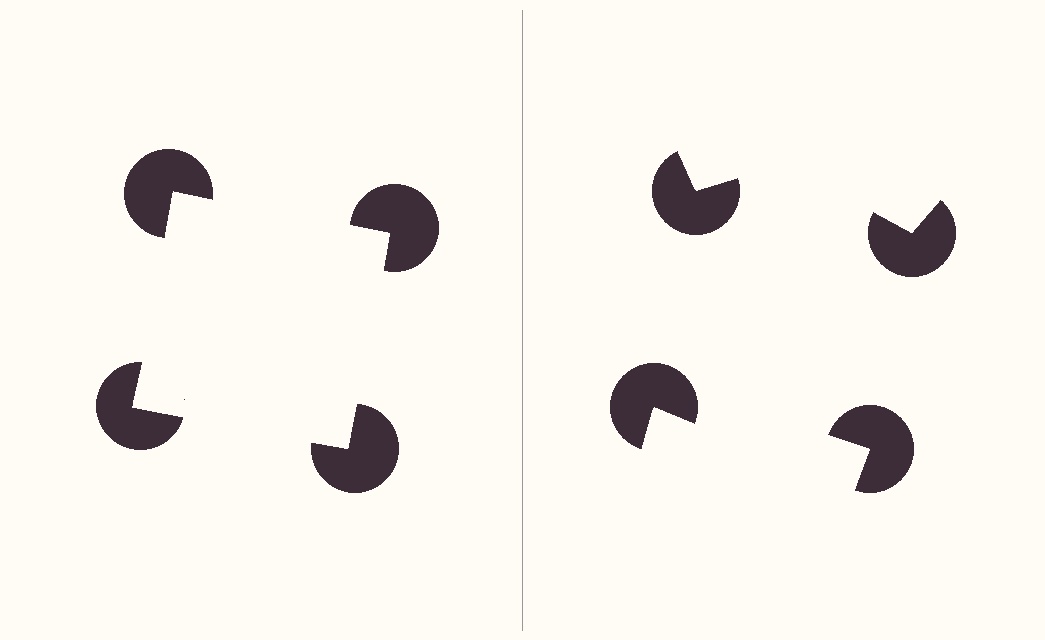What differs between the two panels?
The pac-man discs are positioned identically on both sides; only the wedge orientations differ. On the left they align to a square; on the right they are misaligned.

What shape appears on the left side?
An illusory square.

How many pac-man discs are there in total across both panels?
8 — 4 on each side.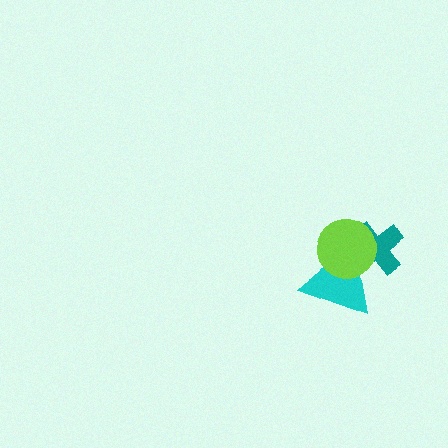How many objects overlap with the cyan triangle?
2 objects overlap with the cyan triangle.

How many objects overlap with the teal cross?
2 objects overlap with the teal cross.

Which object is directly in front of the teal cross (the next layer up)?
The cyan triangle is directly in front of the teal cross.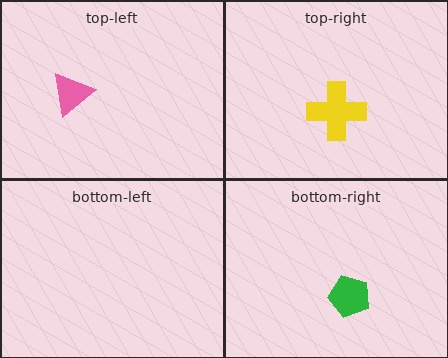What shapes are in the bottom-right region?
The green pentagon.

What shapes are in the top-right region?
The yellow cross.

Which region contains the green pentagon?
The bottom-right region.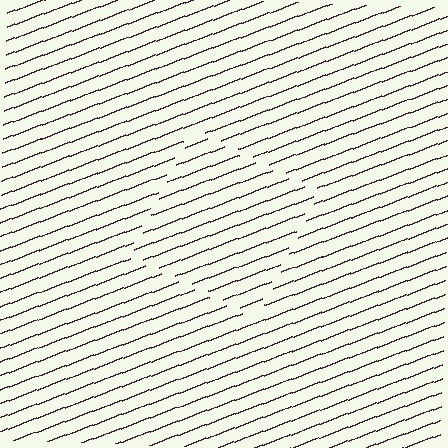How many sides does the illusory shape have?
4 sides — the line-ends trace a square.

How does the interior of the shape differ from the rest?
The interior of the shape contains the same grating, shifted by half a period — the contour is defined by the phase discontinuity where line-ends from the inner and outer gratings abut.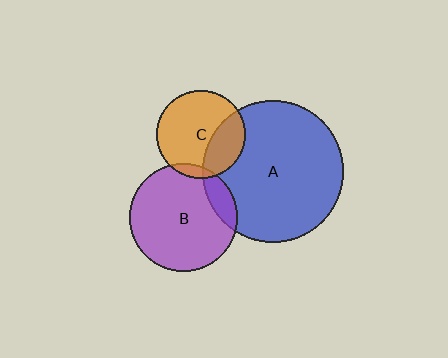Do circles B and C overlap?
Yes.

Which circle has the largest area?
Circle A (blue).